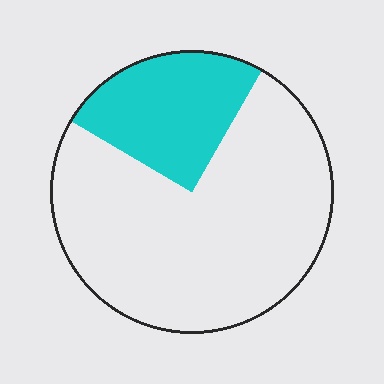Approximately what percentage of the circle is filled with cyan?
Approximately 25%.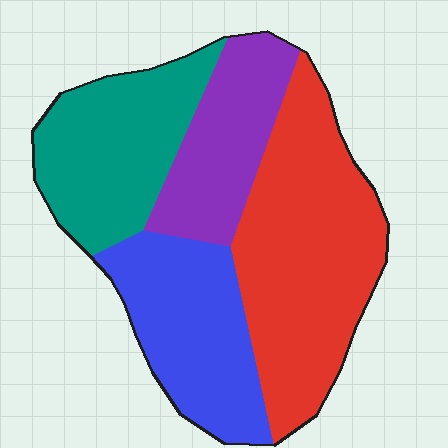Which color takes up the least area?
Purple, at roughly 20%.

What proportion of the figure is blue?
Blue covers 23% of the figure.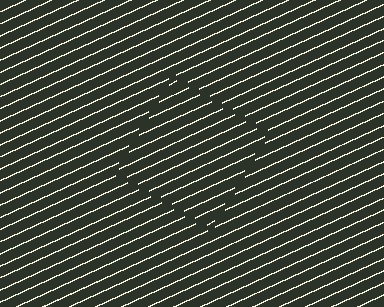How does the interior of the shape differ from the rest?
The interior of the shape contains the same grating, shifted by half a period — the contour is defined by the phase discontinuity where line-ends from the inner and outer gratings abut.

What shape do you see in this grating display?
An illusory square. The interior of the shape contains the same grating, shifted by half a period — the contour is defined by the phase discontinuity where line-ends from the inner and outer gratings abut.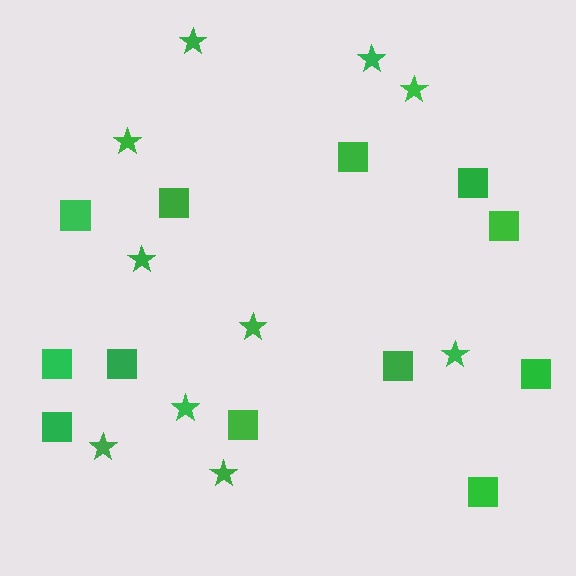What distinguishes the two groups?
There are 2 groups: one group of squares (12) and one group of stars (10).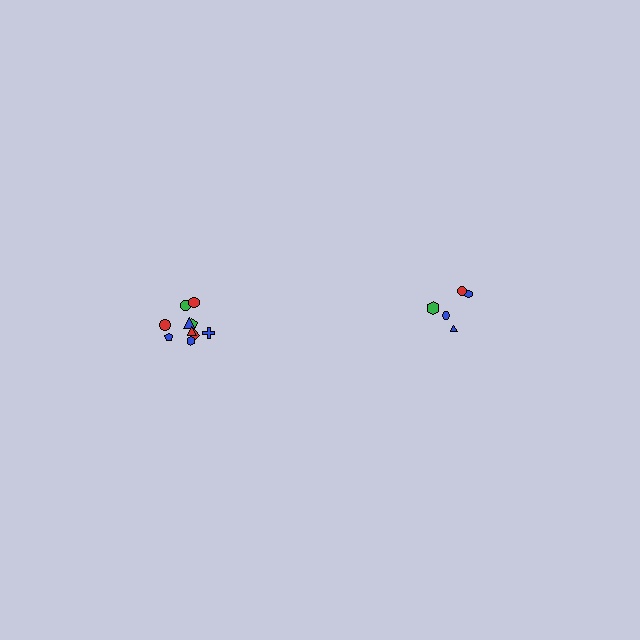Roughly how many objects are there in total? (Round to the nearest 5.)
Roughly 15 objects in total.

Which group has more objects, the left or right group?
The left group.